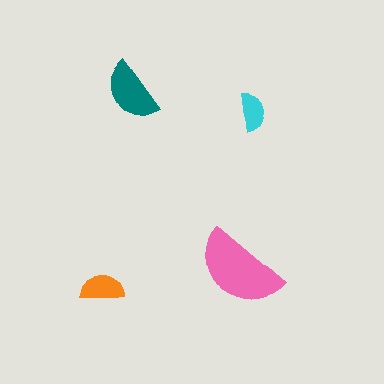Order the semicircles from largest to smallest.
the pink one, the teal one, the orange one, the cyan one.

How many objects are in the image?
There are 4 objects in the image.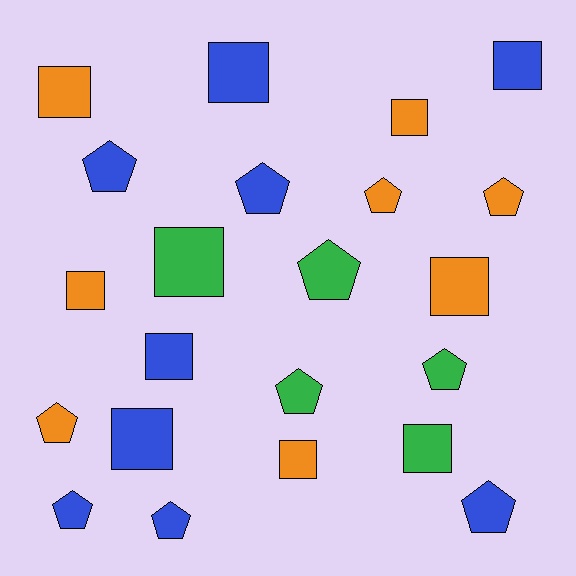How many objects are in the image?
There are 22 objects.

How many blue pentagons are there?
There are 5 blue pentagons.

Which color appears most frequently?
Blue, with 9 objects.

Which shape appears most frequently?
Pentagon, with 11 objects.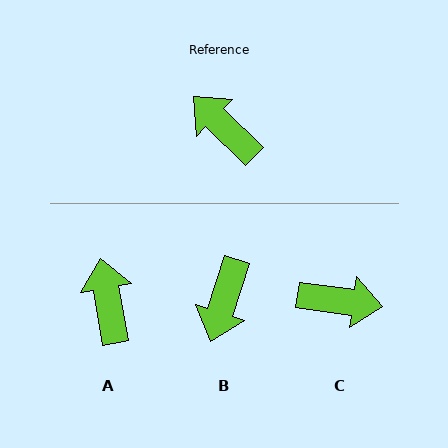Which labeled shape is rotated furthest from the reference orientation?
C, about 143 degrees away.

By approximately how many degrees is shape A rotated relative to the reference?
Approximately 36 degrees clockwise.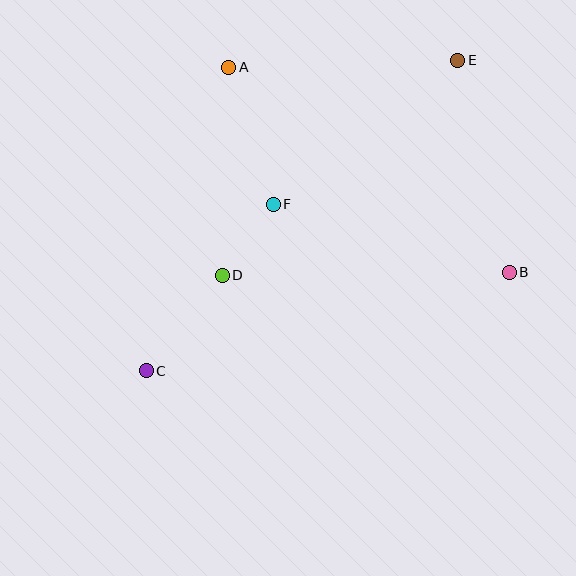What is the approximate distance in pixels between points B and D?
The distance between B and D is approximately 287 pixels.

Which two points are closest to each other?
Points D and F are closest to each other.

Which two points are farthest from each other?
Points C and E are farthest from each other.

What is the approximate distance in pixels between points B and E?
The distance between B and E is approximately 218 pixels.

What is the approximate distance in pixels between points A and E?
The distance between A and E is approximately 229 pixels.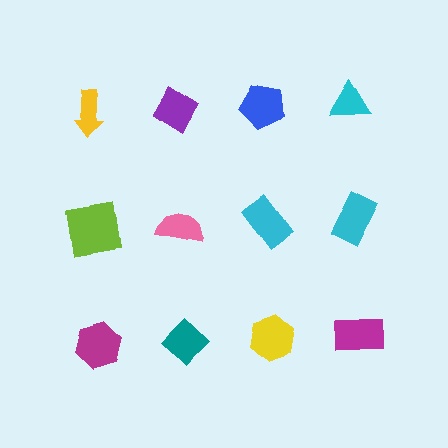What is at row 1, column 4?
A cyan triangle.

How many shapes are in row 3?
4 shapes.